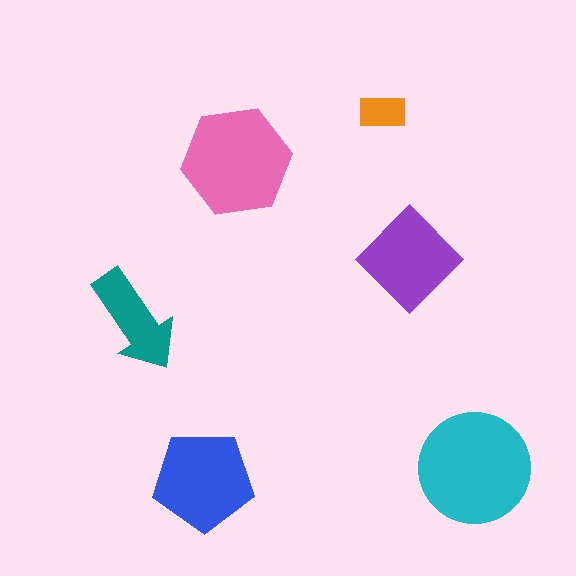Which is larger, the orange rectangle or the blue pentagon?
The blue pentagon.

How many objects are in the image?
There are 6 objects in the image.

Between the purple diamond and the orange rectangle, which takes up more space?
The purple diamond.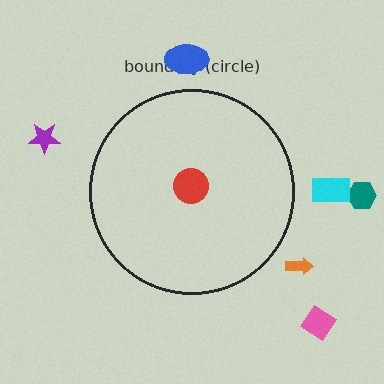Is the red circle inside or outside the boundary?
Inside.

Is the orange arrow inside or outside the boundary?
Outside.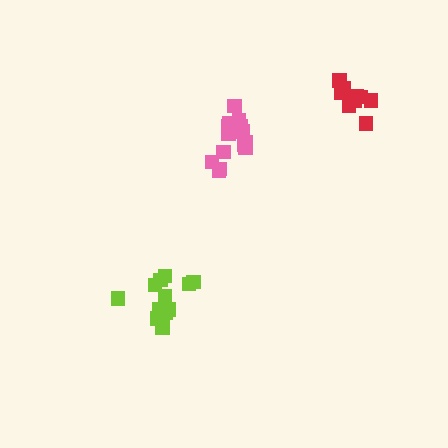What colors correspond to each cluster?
The clusters are colored: pink, red, lime.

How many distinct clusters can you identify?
There are 3 distinct clusters.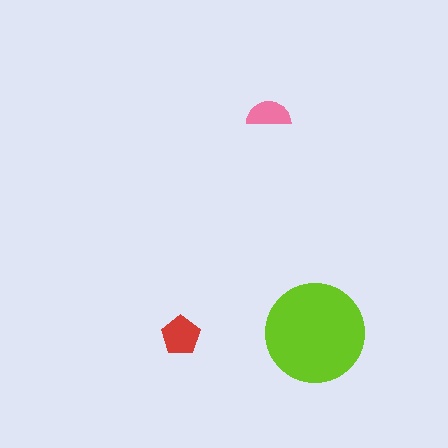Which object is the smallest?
The pink semicircle.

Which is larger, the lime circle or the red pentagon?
The lime circle.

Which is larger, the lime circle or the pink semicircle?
The lime circle.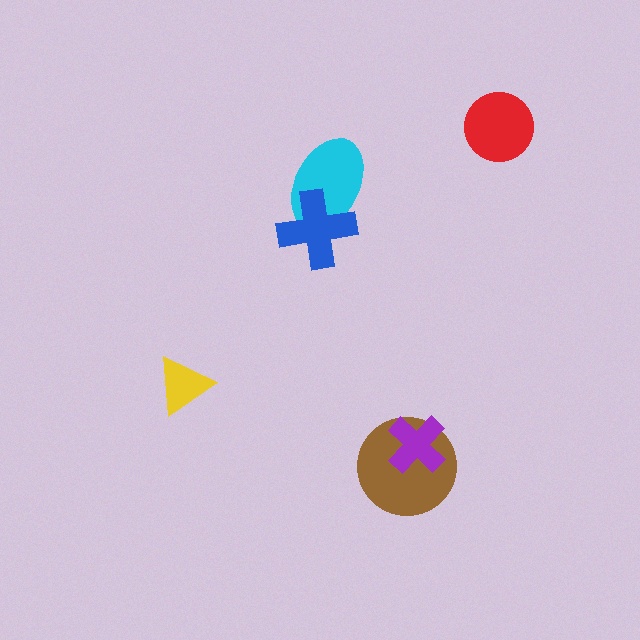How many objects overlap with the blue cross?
1 object overlaps with the blue cross.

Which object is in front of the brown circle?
The purple cross is in front of the brown circle.